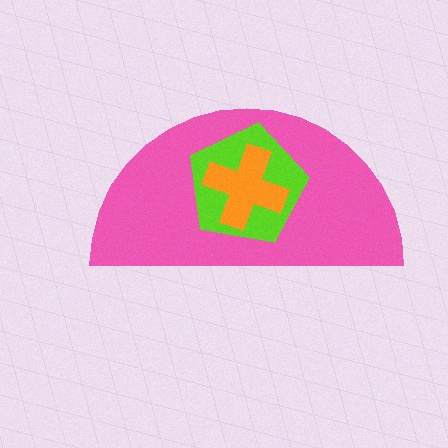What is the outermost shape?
The pink semicircle.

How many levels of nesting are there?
3.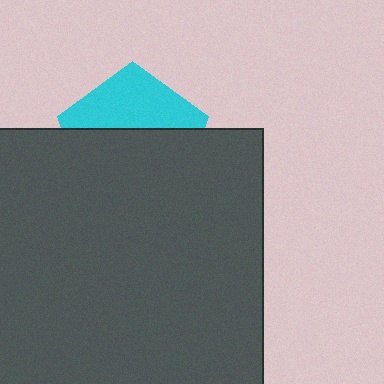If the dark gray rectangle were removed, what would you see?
You would see the complete cyan pentagon.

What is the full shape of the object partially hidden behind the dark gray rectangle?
The partially hidden object is a cyan pentagon.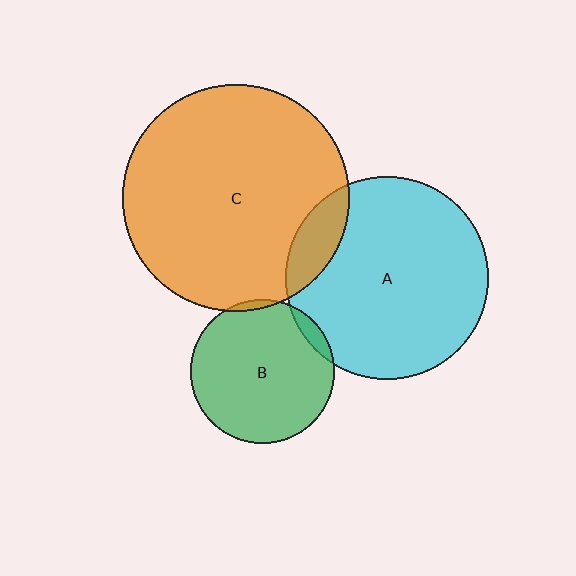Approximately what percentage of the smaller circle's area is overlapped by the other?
Approximately 5%.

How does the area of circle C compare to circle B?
Approximately 2.5 times.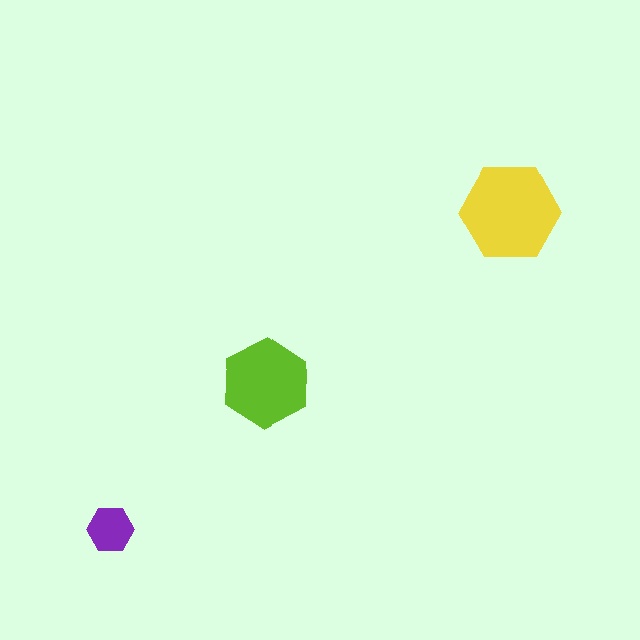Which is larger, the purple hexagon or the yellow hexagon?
The yellow one.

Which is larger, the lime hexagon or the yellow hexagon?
The yellow one.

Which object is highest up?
The yellow hexagon is topmost.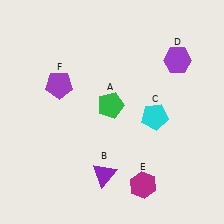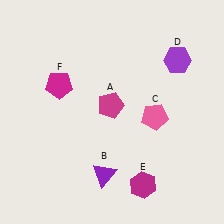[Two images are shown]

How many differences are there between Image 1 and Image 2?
There are 3 differences between the two images.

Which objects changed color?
A changed from green to magenta. C changed from cyan to pink. F changed from purple to magenta.